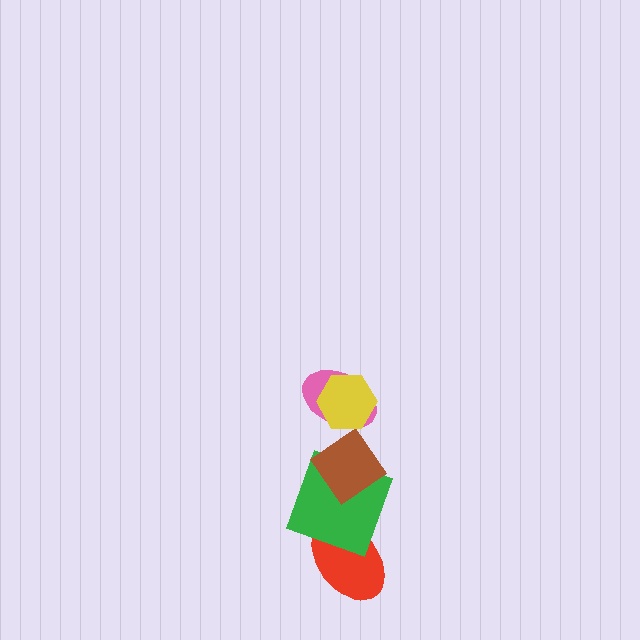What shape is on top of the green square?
The brown diamond is on top of the green square.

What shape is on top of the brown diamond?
The pink ellipse is on top of the brown diamond.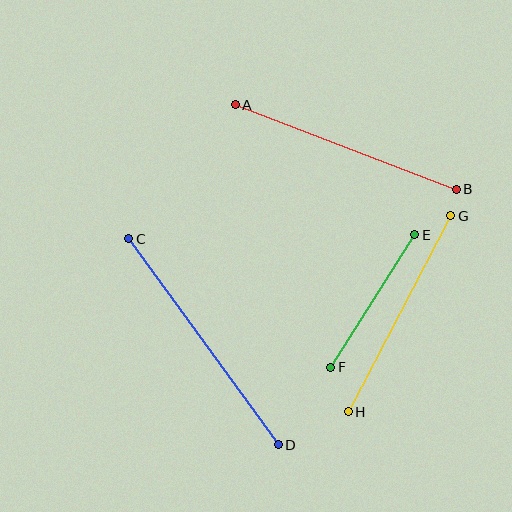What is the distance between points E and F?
The distance is approximately 157 pixels.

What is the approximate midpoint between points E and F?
The midpoint is at approximately (373, 301) pixels.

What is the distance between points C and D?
The distance is approximately 254 pixels.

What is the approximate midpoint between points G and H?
The midpoint is at approximately (400, 314) pixels.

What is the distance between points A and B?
The distance is approximately 236 pixels.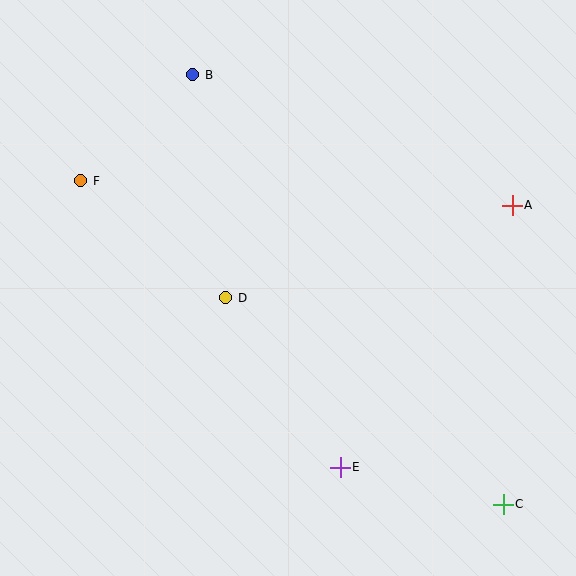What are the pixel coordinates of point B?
Point B is at (193, 75).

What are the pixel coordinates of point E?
Point E is at (340, 467).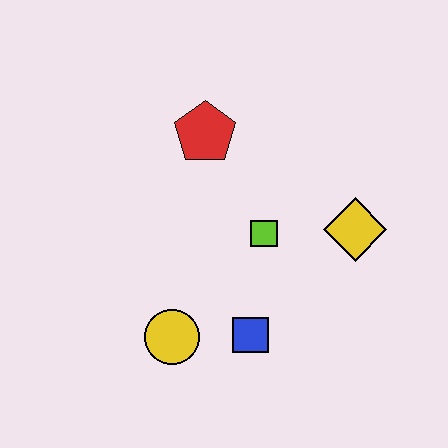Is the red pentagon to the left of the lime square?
Yes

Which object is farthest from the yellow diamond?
The yellow circle is farthest from the yellow diamond.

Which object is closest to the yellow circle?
The blue square is closest to the yellow circle.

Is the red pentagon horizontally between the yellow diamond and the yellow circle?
Yes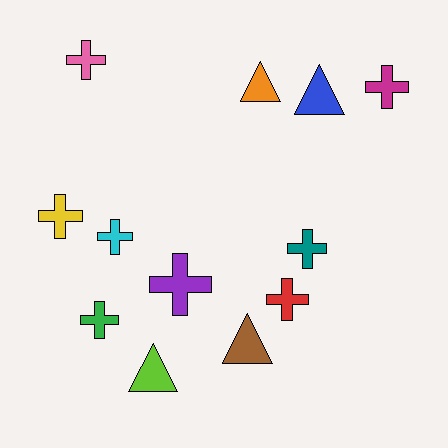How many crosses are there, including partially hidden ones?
There are 8 crosses.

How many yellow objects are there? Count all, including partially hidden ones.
There is 1 yellow object.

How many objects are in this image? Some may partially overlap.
There are 12 objects.